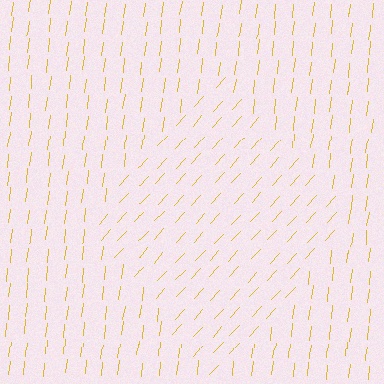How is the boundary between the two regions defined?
The boundary is defined purely by a change in line orientation (approximately 35 degrees difference). All lines are the same color and thickness.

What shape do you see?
I see a diamond.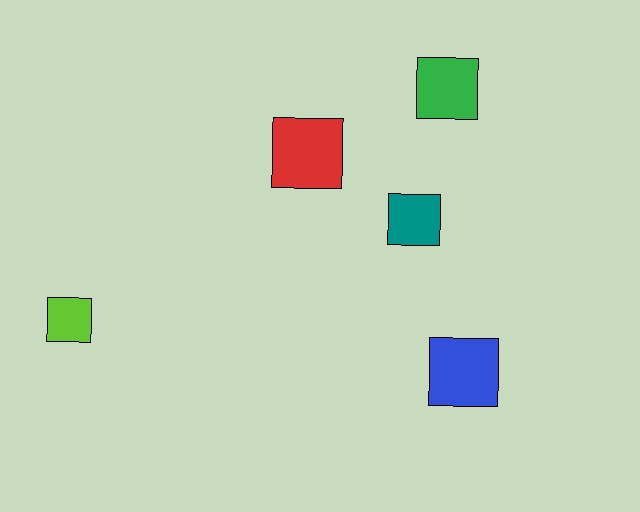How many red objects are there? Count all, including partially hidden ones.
There is 1 red object.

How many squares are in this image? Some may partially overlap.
There are 5 squares.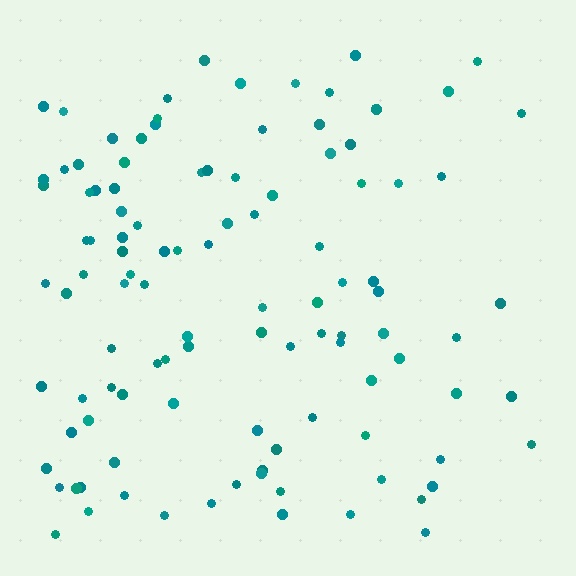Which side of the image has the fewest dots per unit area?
The right.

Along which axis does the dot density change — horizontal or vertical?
Horizontal.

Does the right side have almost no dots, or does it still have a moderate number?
Still a moderate number, just noticeably fewer than the left.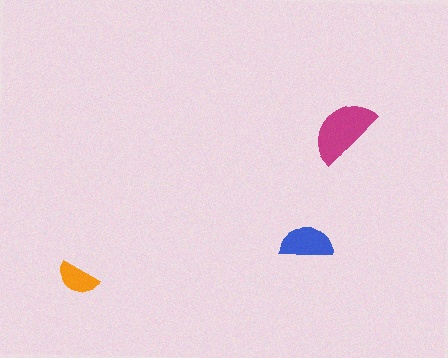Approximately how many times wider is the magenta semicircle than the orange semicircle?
About 1.5 times wider.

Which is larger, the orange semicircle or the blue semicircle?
The blue one.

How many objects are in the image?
There are 3 objects in the image.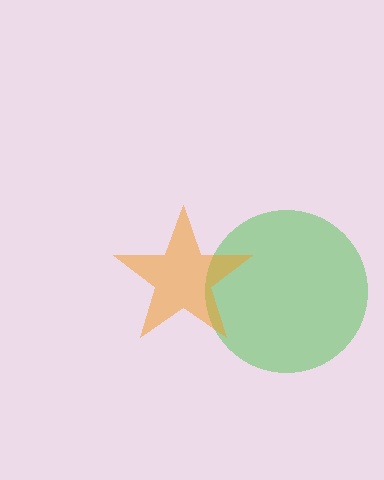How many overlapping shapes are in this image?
There are 2 overlapping shapes in the image.